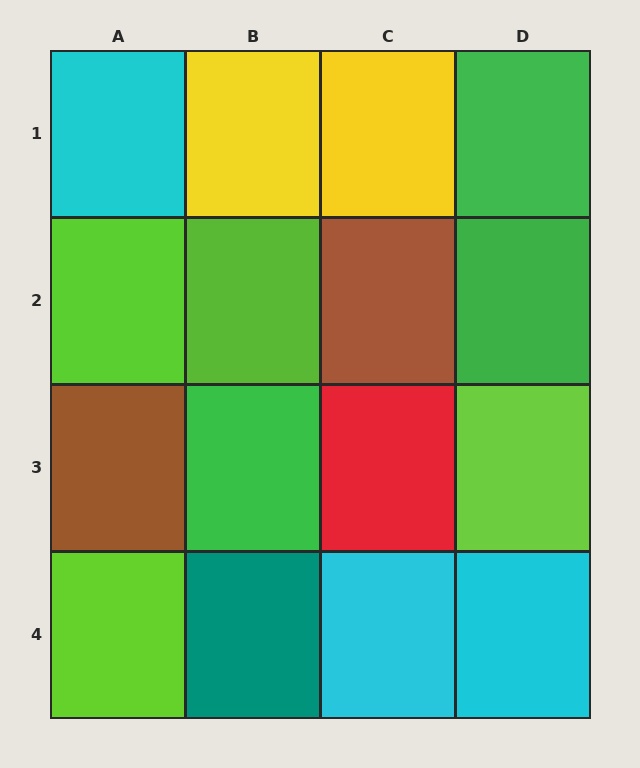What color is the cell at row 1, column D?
Green.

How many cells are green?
3 cells are green.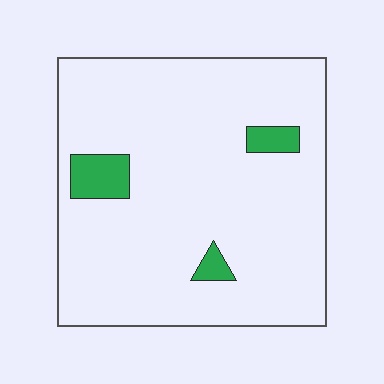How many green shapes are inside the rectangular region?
3.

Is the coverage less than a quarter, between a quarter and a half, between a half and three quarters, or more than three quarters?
Less than a quarter.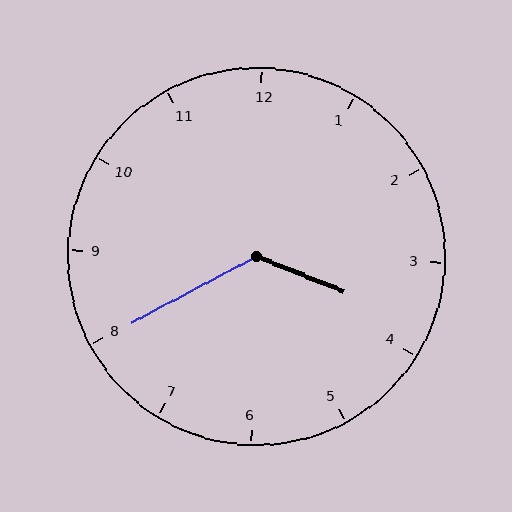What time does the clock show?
3:40.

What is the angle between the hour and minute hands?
Approximately 130 degrees.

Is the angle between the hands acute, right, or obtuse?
It is obtuse.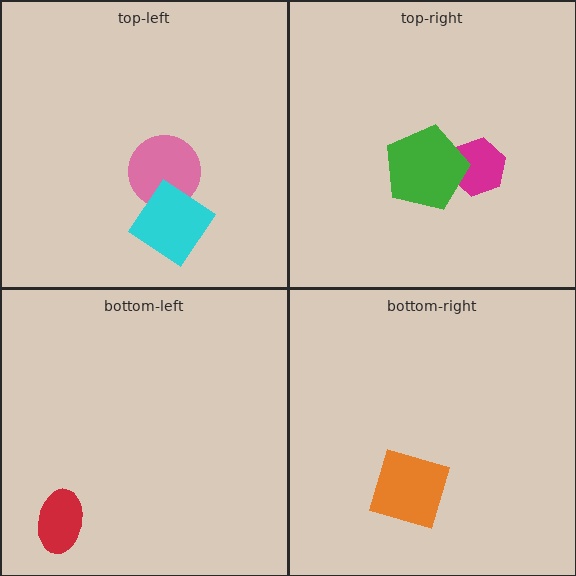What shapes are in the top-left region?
The pink circle, the cyan diamond.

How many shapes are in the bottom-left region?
1.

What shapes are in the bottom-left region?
The red ellipse.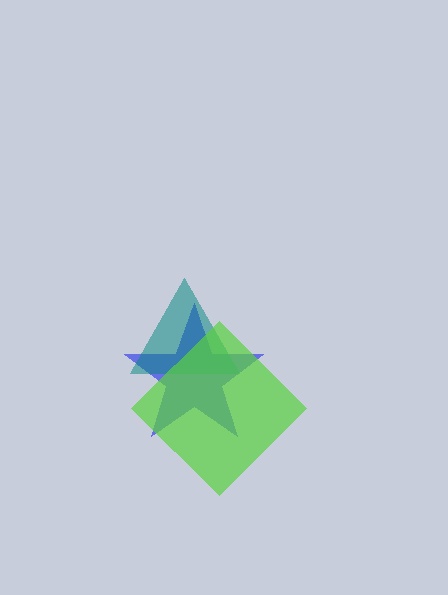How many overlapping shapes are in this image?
There are 3 overlapping shapes in the image.